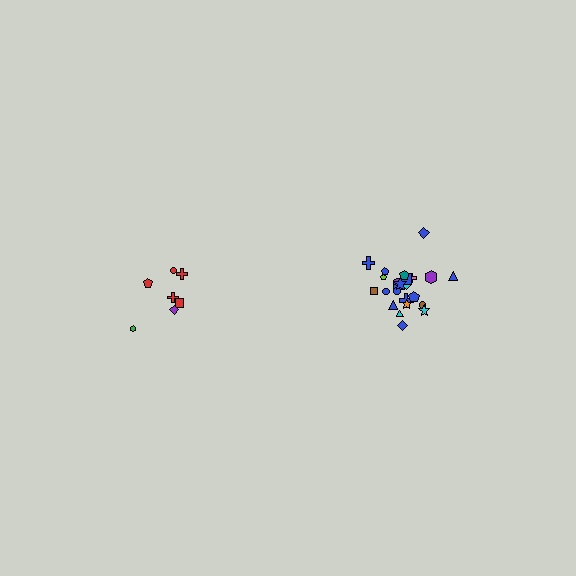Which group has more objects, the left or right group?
The right group.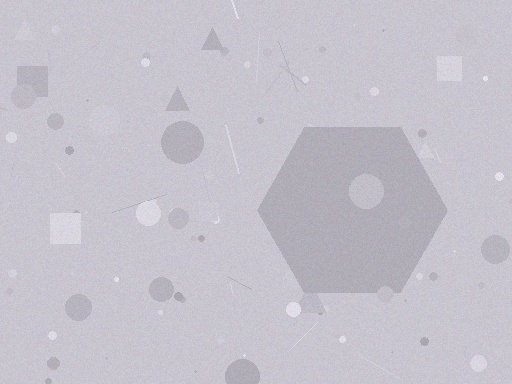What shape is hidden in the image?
A hexagon is hidden in the image.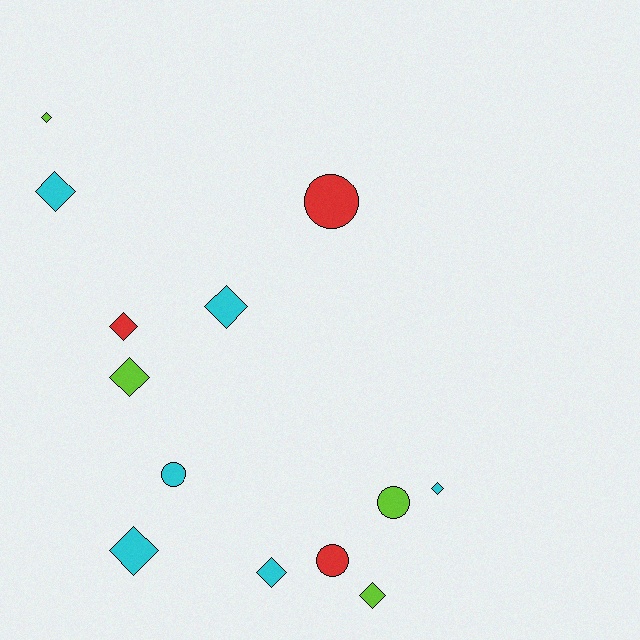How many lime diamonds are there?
There are 3 lime diamonds.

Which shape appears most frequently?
Diamond, with 9 objects.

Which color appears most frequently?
Cyan, with 6 objects.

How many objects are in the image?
There are 13 objects.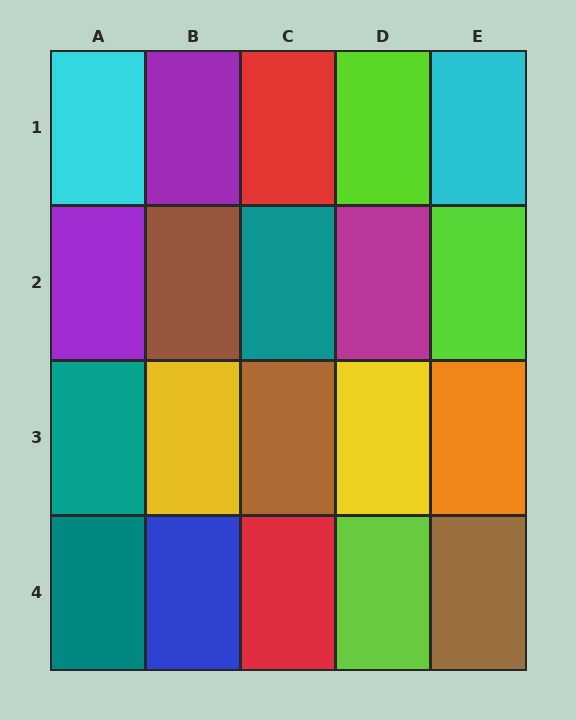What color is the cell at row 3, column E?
Orange.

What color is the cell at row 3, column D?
Yellow.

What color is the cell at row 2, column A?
Purple.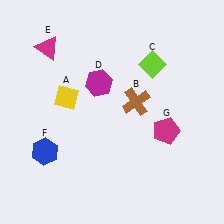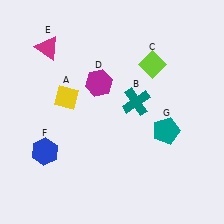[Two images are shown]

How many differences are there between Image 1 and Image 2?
There are 2 differences between the two images.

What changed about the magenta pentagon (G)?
In Image 1, G is magenta. In Image 2, it changed to teal.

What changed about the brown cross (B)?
In Image 1, B is brown. In Image 2, it changed to teal.